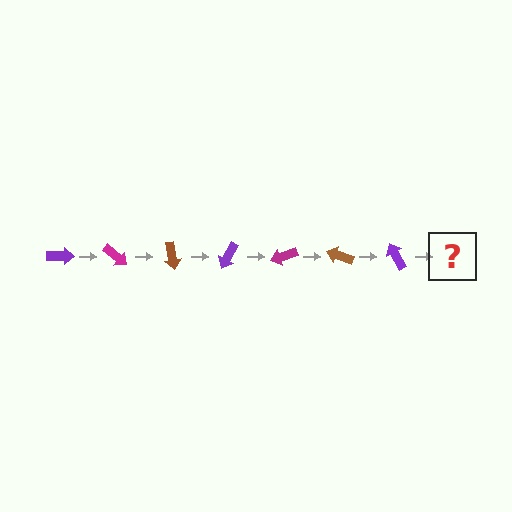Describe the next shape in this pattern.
It should be a magenta arrow, rotated 280 degrees from the start.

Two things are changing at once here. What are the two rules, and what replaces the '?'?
The two rules are that it rotates 40 degrees each step and the color cycles through purple, magenta, and brown. The '?' should be a magenta arrow, rotated 280 degrees from the start.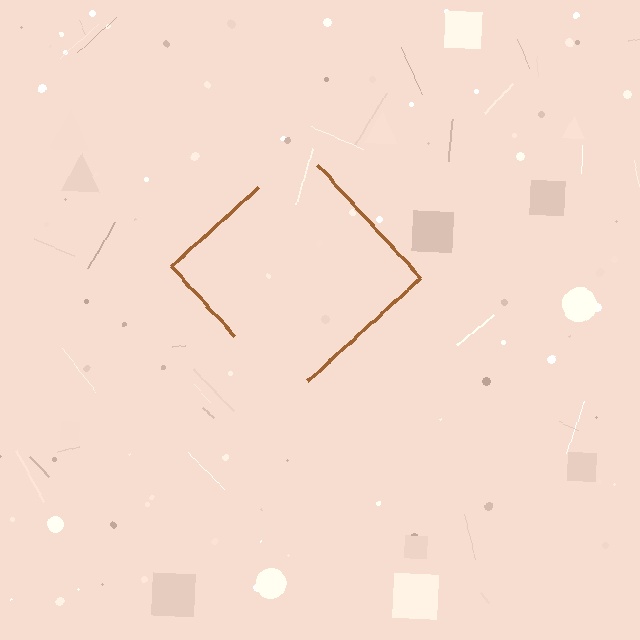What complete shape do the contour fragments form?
The contour fragments form a diamond.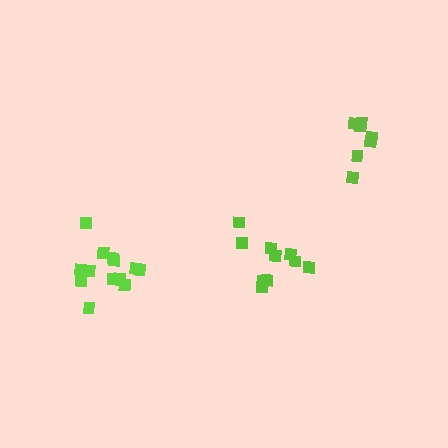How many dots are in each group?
Group 1: 10 dots, Group 2: 8 dots, Group 3: 13 dots (31 total).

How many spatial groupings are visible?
There are 3 spatial groupings.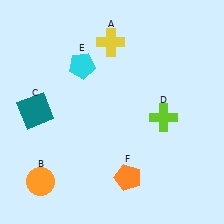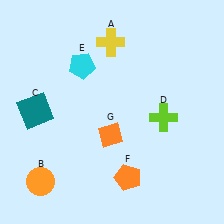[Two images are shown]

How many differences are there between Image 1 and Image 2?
There is 1 difference between the two images.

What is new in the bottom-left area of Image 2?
An orange diamond (G) was added in the bottom-left area of Image 2.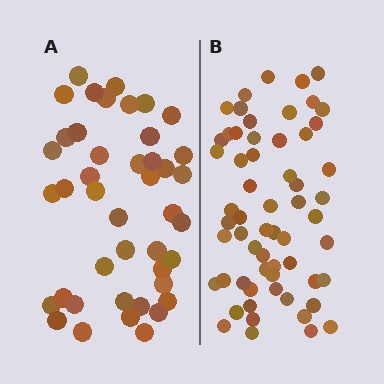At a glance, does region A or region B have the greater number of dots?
Region B (the right region) has more dots.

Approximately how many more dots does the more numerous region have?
Region B has approximately 15 more dots than region A.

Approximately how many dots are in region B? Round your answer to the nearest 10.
About 60 dots.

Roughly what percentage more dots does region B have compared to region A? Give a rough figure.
About 40% more.